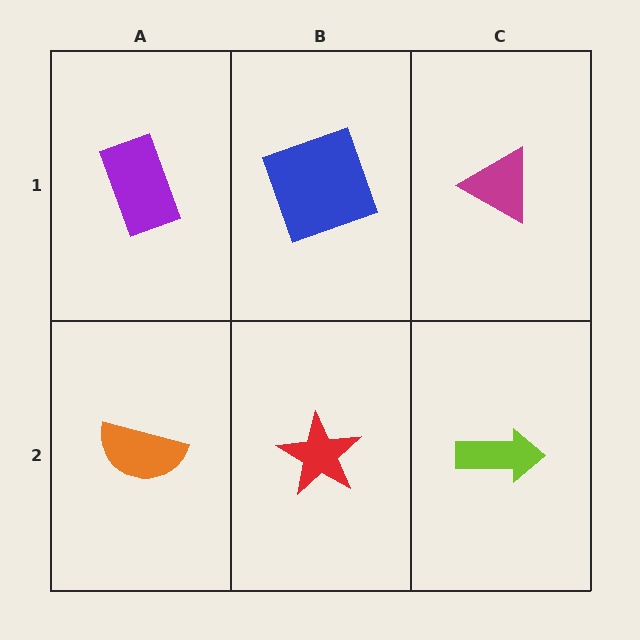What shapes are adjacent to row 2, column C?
A magenta triangle (row 1, column C), a red star (row 2, column B).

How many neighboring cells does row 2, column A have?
2.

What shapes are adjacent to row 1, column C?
A lime arrow (row 2, column C), a blue square (row 1, column B).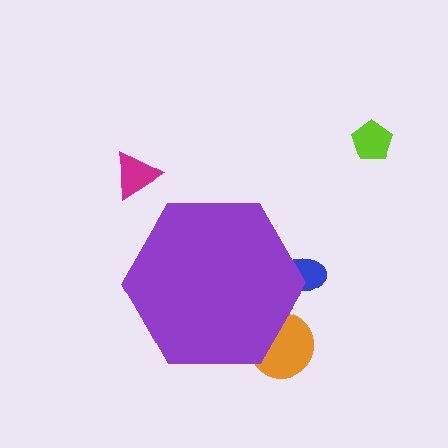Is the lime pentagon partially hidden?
No, the lime pentagon is fully visible.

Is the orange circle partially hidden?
Yes, the orange circle is partially hidden behind the purple hexagon.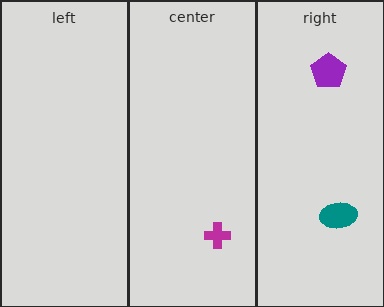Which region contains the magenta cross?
The center region.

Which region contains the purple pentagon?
The right region.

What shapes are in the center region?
The magenta cross.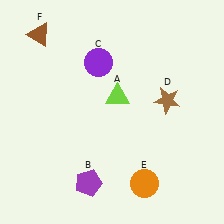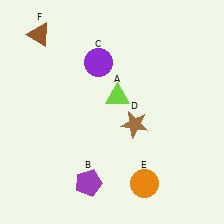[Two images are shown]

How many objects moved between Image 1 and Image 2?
1 object moved between the two images.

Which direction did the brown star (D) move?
The brown star (D) moved left.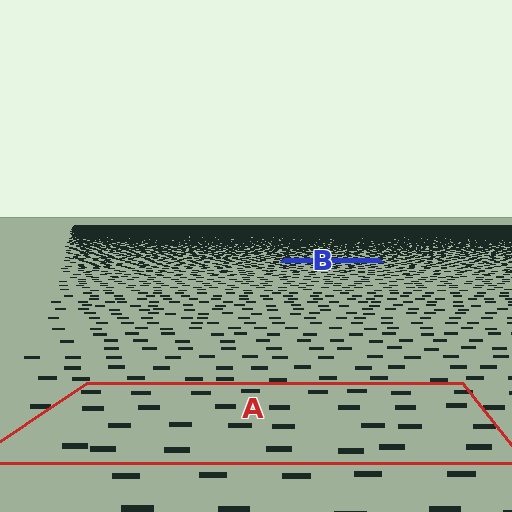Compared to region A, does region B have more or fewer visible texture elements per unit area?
Region B has more texture elements per unit area — they are packed more densely because it is farther away.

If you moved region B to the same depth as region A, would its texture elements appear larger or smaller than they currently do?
They would appear larger. At a closer depth, the same texture elements are projected at a bigger on-screen size.